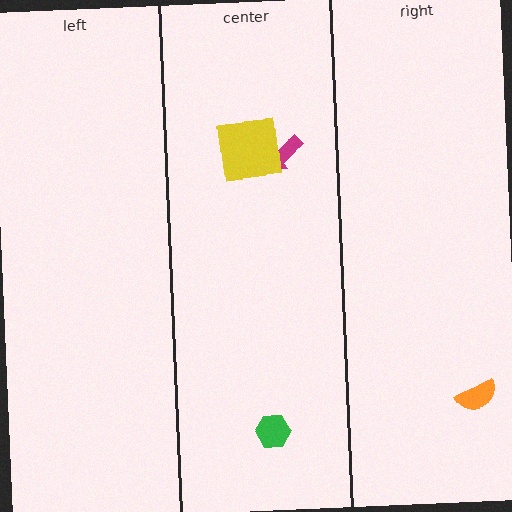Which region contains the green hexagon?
The center region.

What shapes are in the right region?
The orange semicircle.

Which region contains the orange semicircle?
The right region.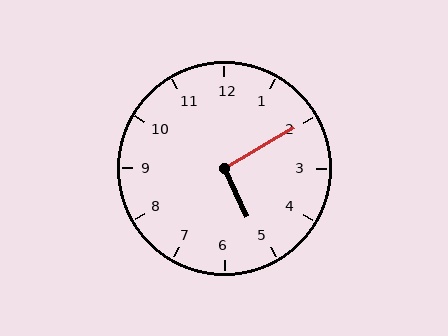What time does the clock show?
5:10.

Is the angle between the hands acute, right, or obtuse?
It is right.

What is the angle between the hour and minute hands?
Approximately 95 degrees.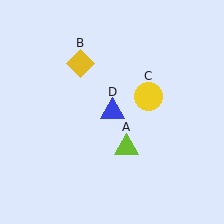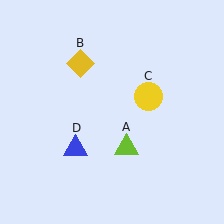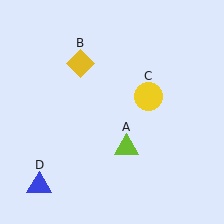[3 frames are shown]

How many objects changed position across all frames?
1 object changed position: blue triangle (object D).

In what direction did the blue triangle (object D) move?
The blue triangle (object D) moved down and to the left.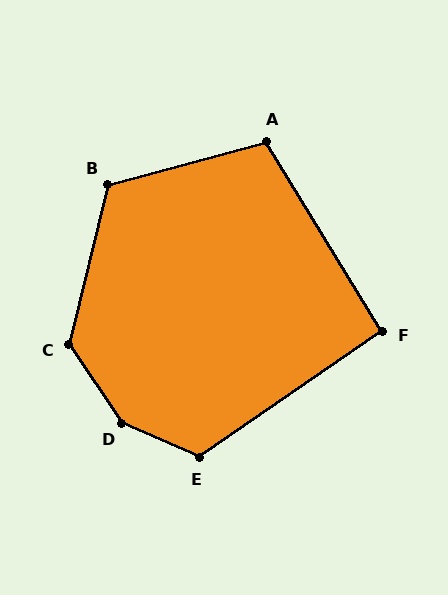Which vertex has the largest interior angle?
D, at approximately 148 degrees.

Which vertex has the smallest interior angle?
F, at approximately 93 degrees.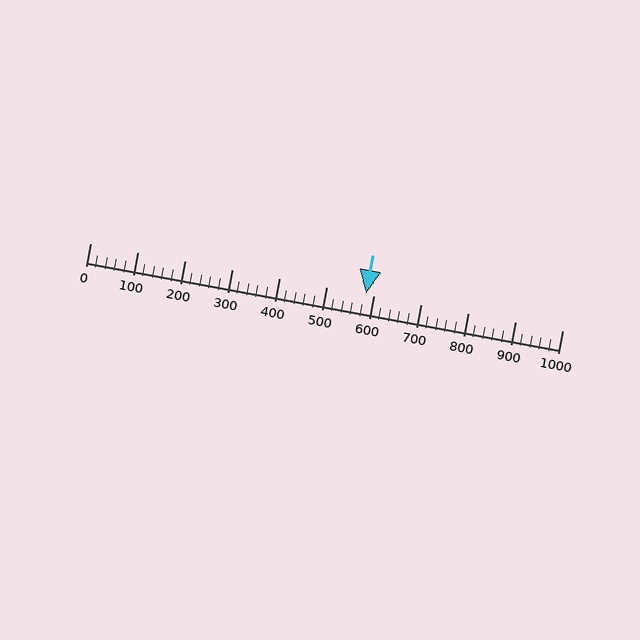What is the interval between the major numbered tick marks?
The major tick marks are spaced 100 units apart.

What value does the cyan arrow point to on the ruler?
The cyan arrow points to approximately 584.